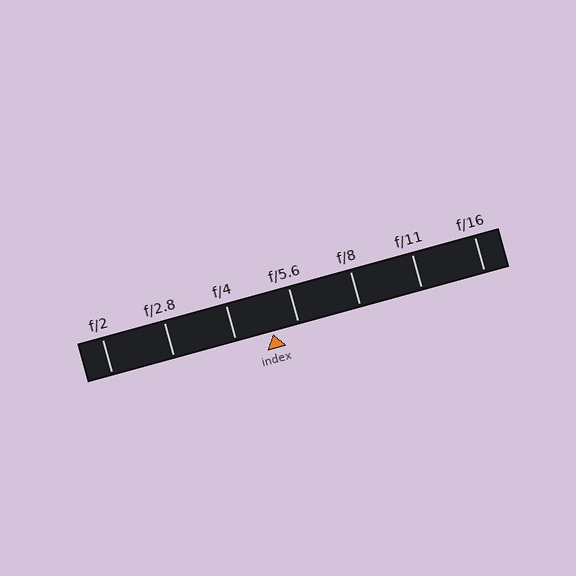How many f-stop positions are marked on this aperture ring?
There are 7 f-stop positions marked.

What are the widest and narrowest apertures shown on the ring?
The widest aperture shown is f/2 and the narrowest is f/16.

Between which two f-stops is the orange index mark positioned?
The index mark is between f/4 and f/5.6.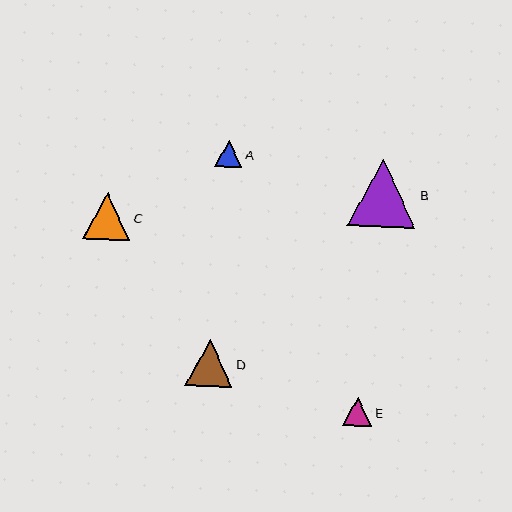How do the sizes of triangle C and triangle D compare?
Triangle C and triangle D are approximately the same size.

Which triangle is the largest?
Triangle B is the largest with a size of approximately 68 pixels.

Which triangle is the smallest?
Triangle A is the smallest with a size of approximately 28 pixels.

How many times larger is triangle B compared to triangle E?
Triangle B is approximately 2.4 times the size of triangle E.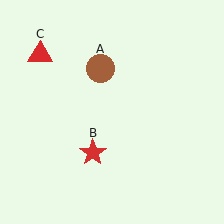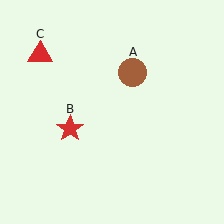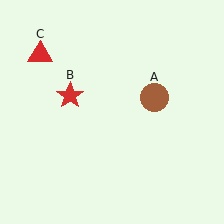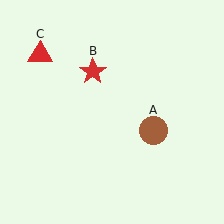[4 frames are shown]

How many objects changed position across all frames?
2 objects changed position: brown circle (object A), red star (object B).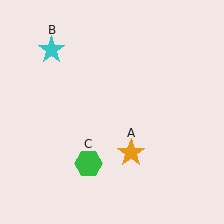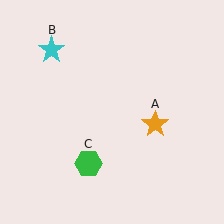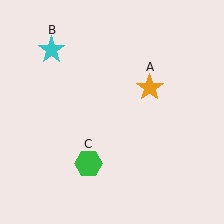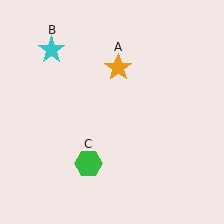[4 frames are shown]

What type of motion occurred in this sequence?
The orange star (object A) rotated counterclockwise around the center of the scene.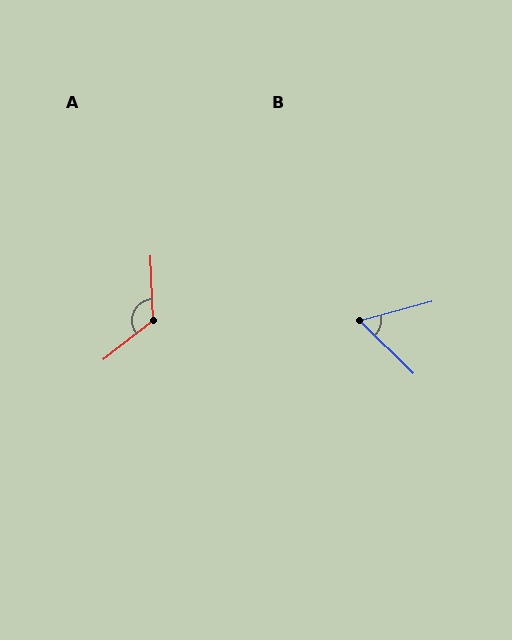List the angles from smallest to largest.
B (60°), A (126°).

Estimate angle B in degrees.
Approximately 60 degrees.